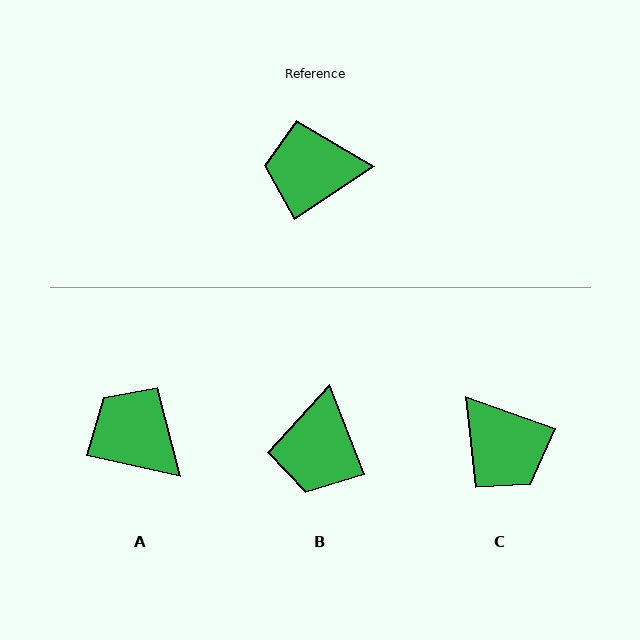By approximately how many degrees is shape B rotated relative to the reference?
Approximately 78 degrees counter-clockwise.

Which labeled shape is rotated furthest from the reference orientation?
C, about 127 degrees away.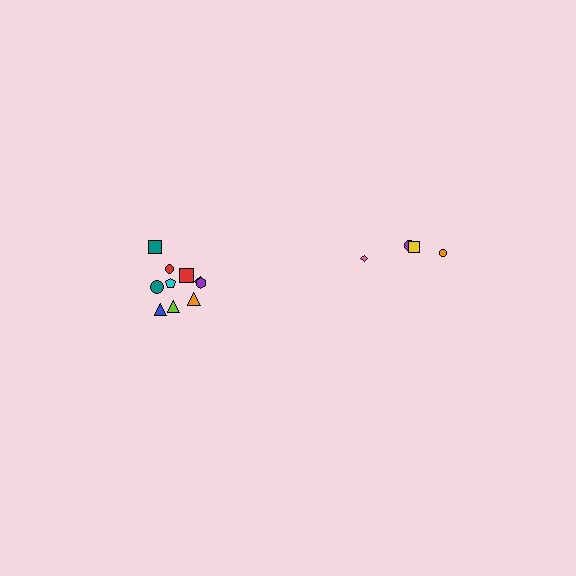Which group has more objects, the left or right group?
The left group.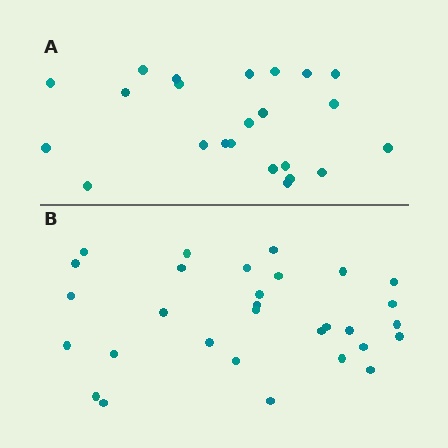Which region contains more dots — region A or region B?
Region B (the bottom region) has more dots.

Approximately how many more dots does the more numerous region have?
Region B has roughly 8 or so more dots than region A.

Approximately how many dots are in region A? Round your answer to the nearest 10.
About 20 dots. (The exact count is 23, which rounds to 20.)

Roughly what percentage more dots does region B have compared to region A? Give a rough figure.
About 30% more.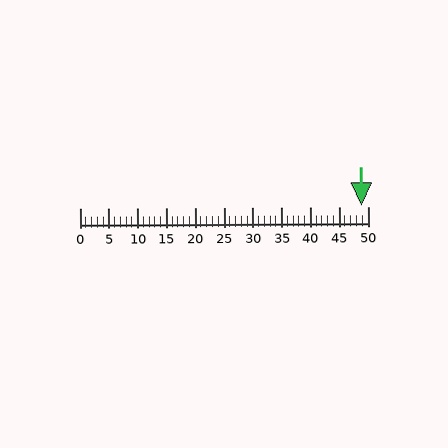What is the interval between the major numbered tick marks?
The major tick marks are spaced 5 units apart.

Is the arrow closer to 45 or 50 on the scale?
The arrow is closer to 50.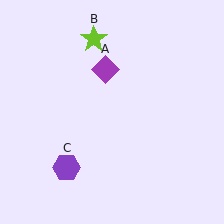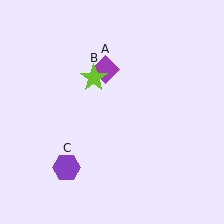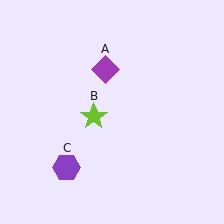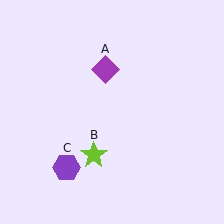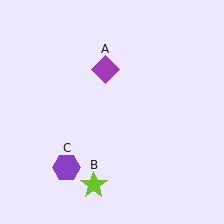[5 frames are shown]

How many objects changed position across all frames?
1 object changed position: lime star (object B).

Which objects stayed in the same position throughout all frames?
Purple diamond (object A) and purple hexagon (object C) remained stationary.